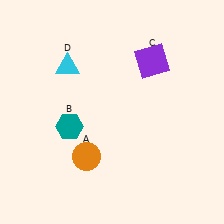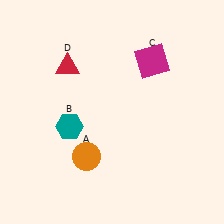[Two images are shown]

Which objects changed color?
C changed from purple to magenta. D changed from cyan to red.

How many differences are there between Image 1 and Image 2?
There are 2 differences between the two images.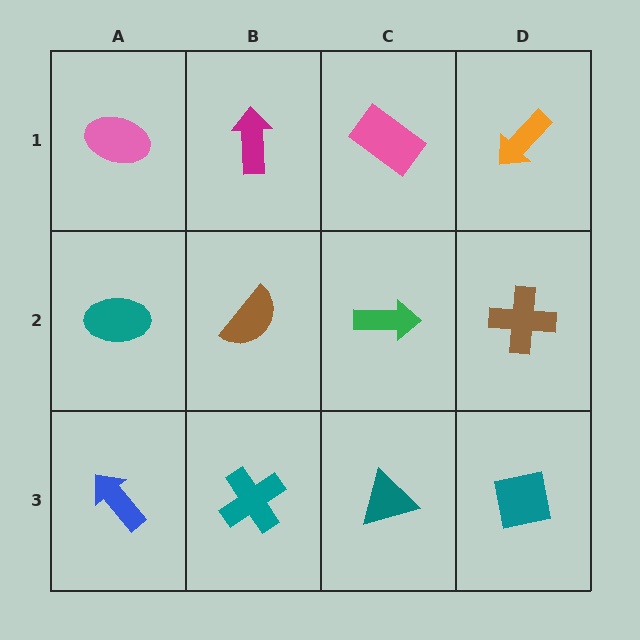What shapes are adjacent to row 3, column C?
A green arrow (row 2, column C), a teal cross (row 3, column B), a teal square (row 3, column D).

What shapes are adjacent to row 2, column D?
An orange arrow (row 1, column D), a teal square (row 3, column D), a green arrow (row 2, column C).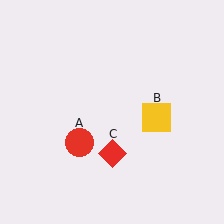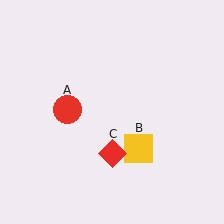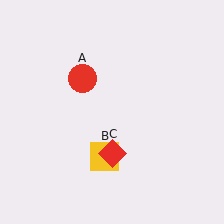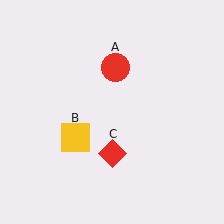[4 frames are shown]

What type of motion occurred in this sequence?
The red circle (object A), yellow square (object B) rotated clockwise around the center of the scene.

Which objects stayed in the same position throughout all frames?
Red diamond (object C) remained stationary.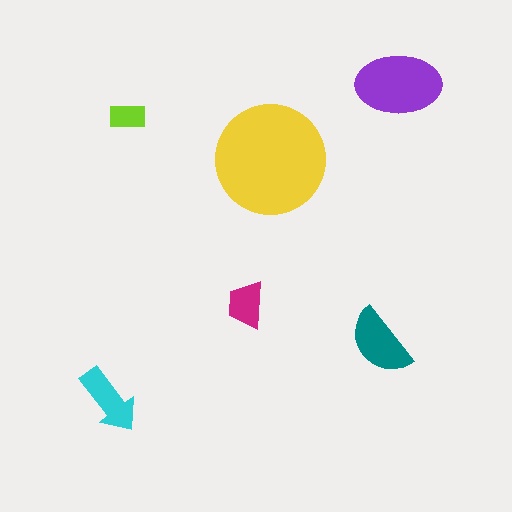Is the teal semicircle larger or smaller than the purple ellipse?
Smaller.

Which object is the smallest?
The lime rectangle.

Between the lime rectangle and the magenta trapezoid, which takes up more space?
The magenta trapezoid.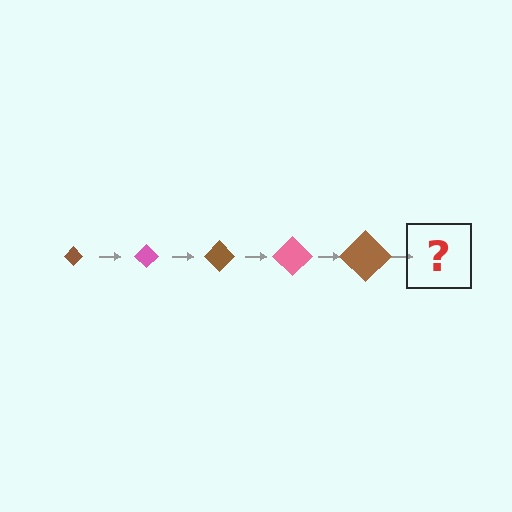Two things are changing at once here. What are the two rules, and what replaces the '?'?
The two rules are that the diamond grows larger each step and the color cycles through brown and pink. The '?' should be a pink diamond, larger than the previous one.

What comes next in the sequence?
The next element should be a pink diamond, larger than the previous one.